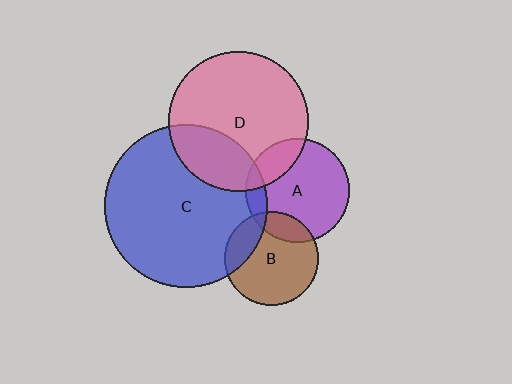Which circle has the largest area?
Circle C (blue).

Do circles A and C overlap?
Yes.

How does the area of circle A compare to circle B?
Approximately 1.2 times.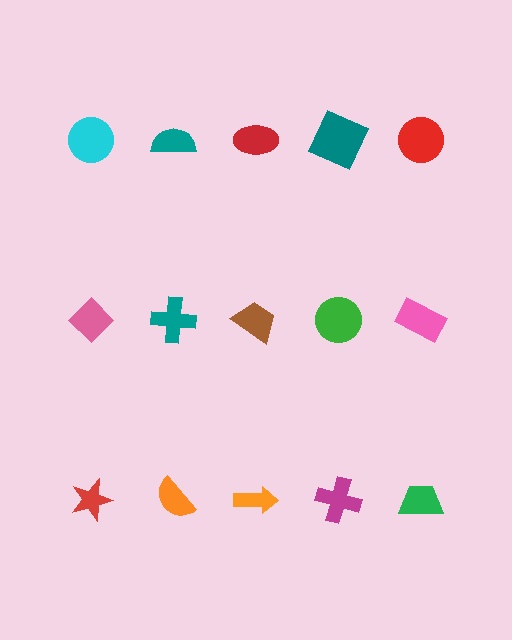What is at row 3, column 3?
An orange arrow.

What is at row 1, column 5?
A red circle.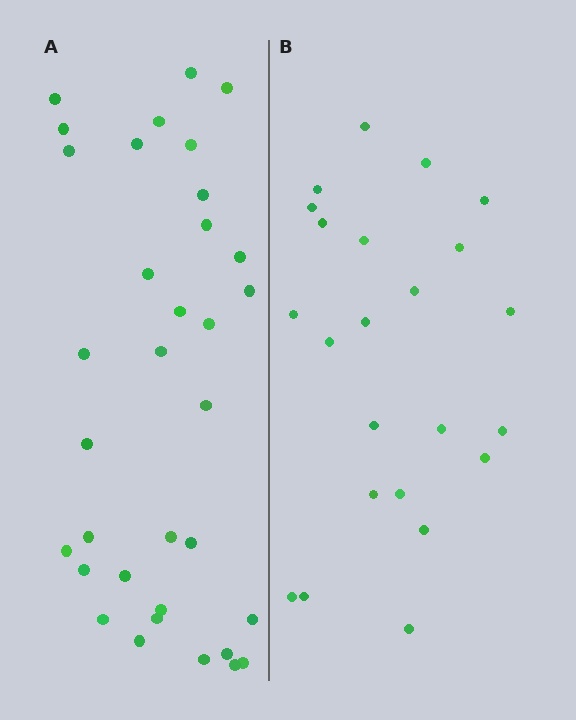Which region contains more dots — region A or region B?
Region A (the left region) has more dots.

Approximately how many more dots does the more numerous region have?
Region A has roughly 12 or so more dots than region B.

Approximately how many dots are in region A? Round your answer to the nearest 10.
About 30 dots. (The exact count is 34, which rounds to 30.)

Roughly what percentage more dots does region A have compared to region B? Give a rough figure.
About 50% more.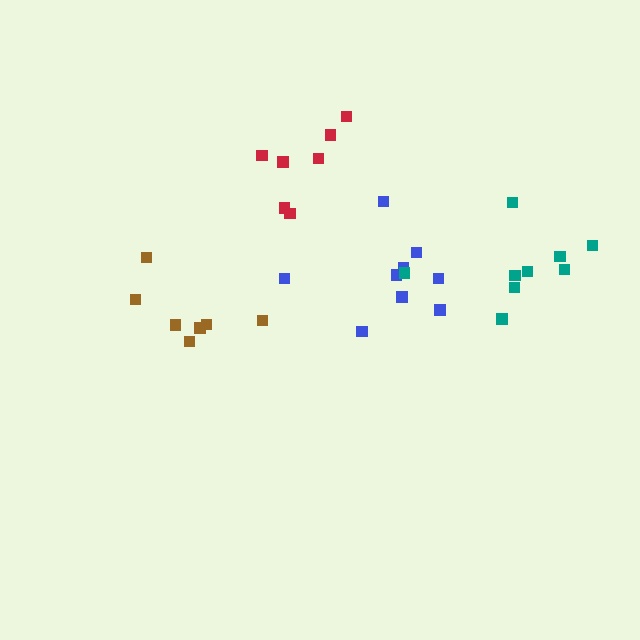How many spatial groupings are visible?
There are 4 spatial groupings.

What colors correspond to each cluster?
The clusters are colored: brown, red, blue, teal.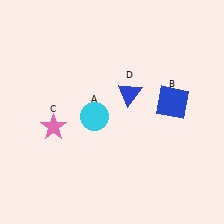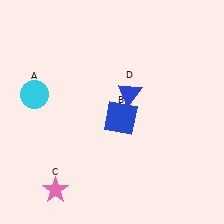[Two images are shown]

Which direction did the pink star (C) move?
The pink star (C) moved down.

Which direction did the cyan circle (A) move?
The cyan circle (A) moved left.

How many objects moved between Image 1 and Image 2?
3 objects moved between the two images.